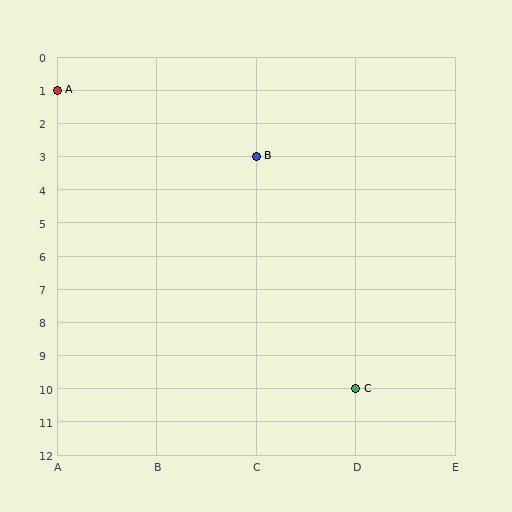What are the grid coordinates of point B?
Point B is at grid coordinates (C, 3).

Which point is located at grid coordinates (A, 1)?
Point A is at (A, 1).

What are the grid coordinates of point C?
Point C is at grid coordinates (D, 10).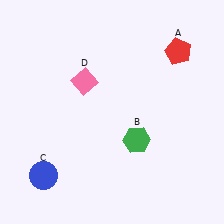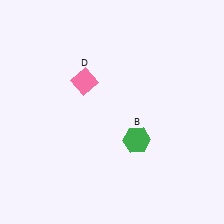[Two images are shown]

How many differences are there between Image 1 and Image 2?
There are 2 differences between the two images.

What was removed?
The red pentagon (A), the blue circle (C) were removed in Image 2.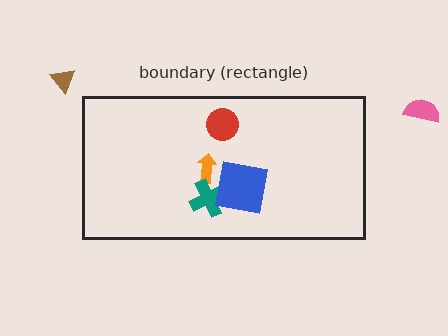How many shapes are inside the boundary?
4 inside, 2 outside.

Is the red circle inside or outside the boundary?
Inside.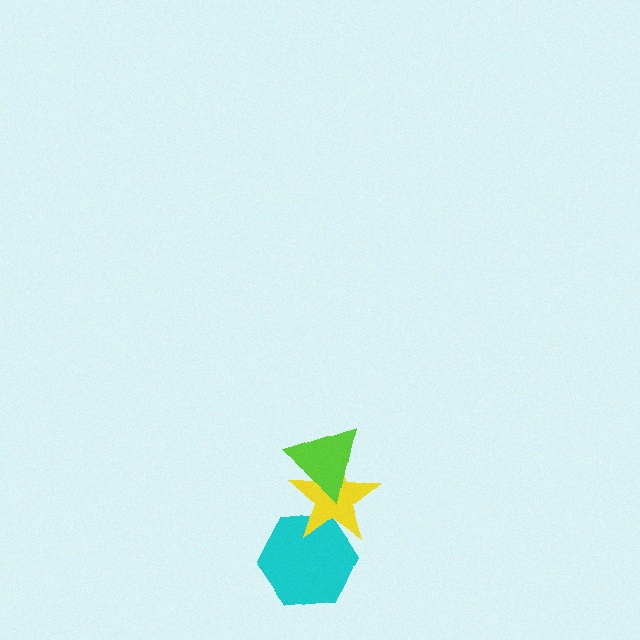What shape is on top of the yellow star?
The lime triangle is on top of the yellow star.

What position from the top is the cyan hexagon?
The cyan hexagon is 3rd from the top.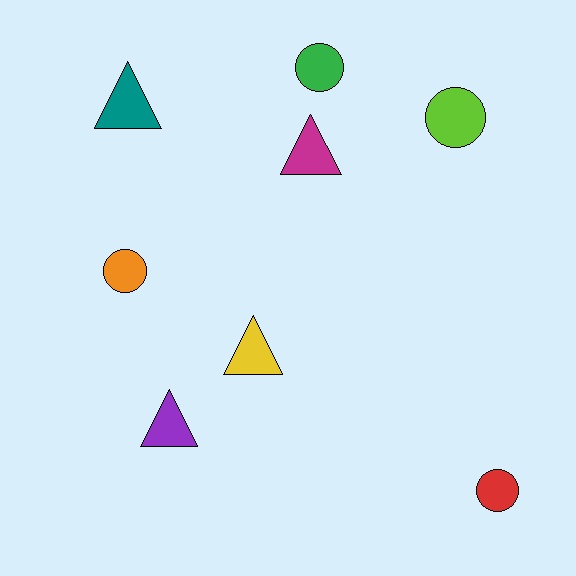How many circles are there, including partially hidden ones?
There are 4 circles.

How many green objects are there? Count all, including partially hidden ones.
There is 1 green object.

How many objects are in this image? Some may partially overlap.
There are 8 objects.